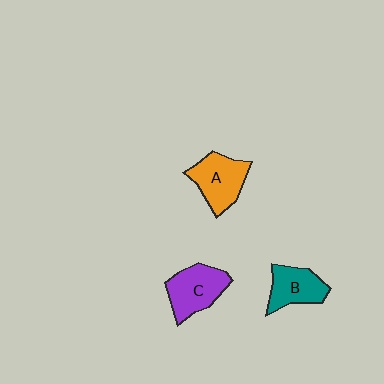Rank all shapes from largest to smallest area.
From largest to smallest: A (orange), C (purple), B (teal).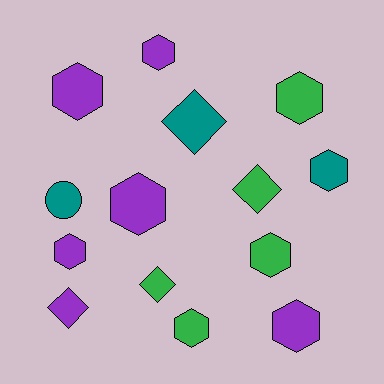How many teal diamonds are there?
There is 1 teal diamond.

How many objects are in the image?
There are 14 objects.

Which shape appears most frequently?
Hexagon, with 9 objects.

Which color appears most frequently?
Purple, with 6 objects.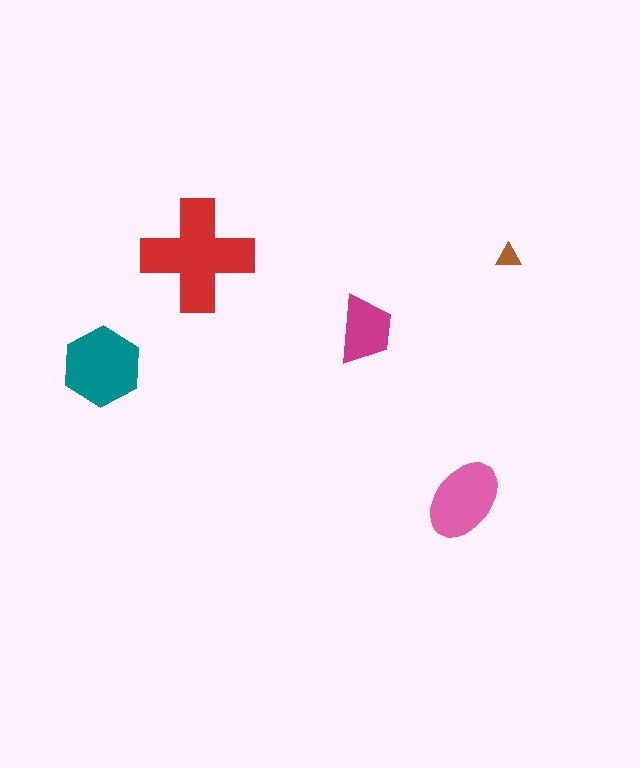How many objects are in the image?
There are 5 objects in the image.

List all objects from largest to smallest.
The red cross, the teal hexagon, the pink ellipse, the magenta trapezoid, the brown triangle.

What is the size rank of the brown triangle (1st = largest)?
5th.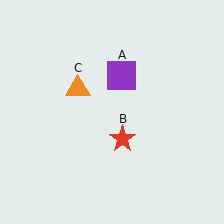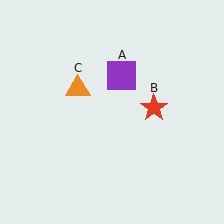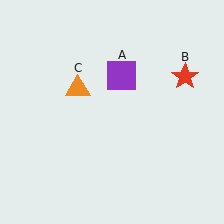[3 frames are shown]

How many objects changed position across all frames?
1 object changed position: red star (object B).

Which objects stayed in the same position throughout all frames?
Purple square (object A) and orange triangle (object C) remained stationary.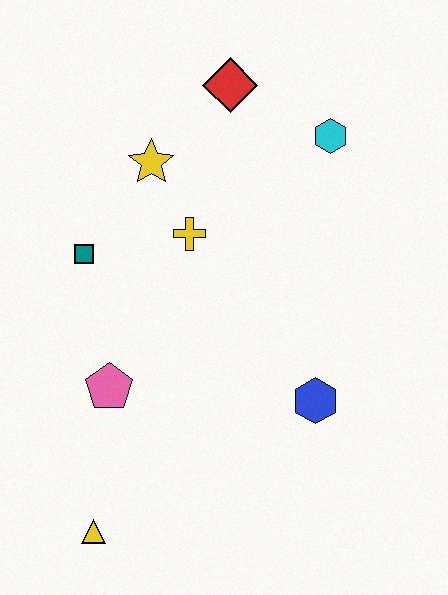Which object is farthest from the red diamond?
The yellow triangle is farthest from the red diamond.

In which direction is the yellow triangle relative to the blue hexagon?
The yellow triangle is to the left of the blue hexagon.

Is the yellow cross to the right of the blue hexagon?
No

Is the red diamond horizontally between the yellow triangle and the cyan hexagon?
Yes